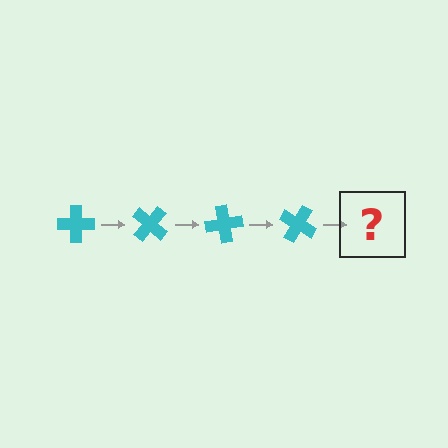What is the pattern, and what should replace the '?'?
The pattern is that the cross rotates 40 degrees each step. The '?' should be a cyan cross rotated 160 degrees.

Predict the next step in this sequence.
The next step is a cyan cross rotated 160 degrees.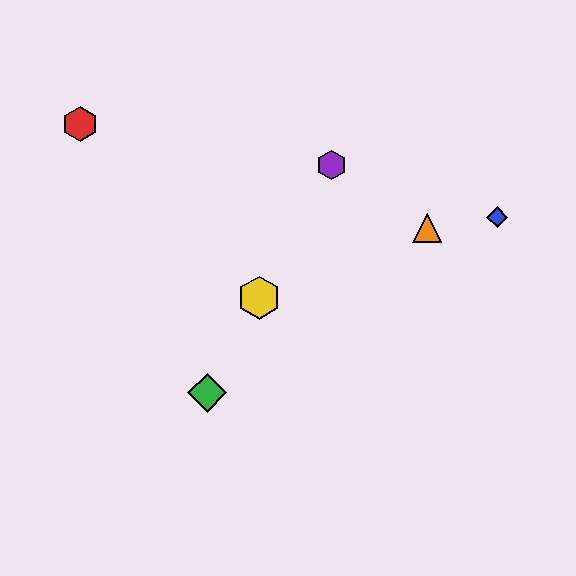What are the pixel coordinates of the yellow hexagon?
The yellow hexagon is at (259, 298).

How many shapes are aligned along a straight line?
3 shapes (the green diamond, the yellow hexagon, the purple hexagon) are aligned along a straight line.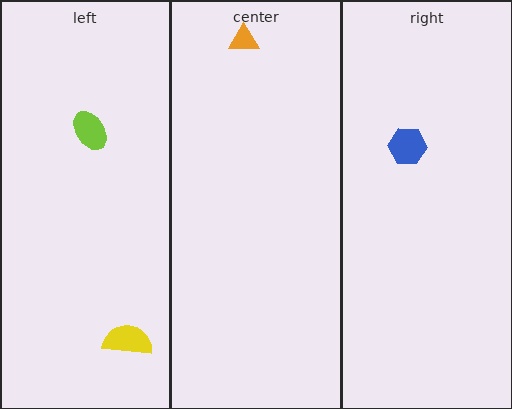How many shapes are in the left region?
2.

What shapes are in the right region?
The blue hexagon.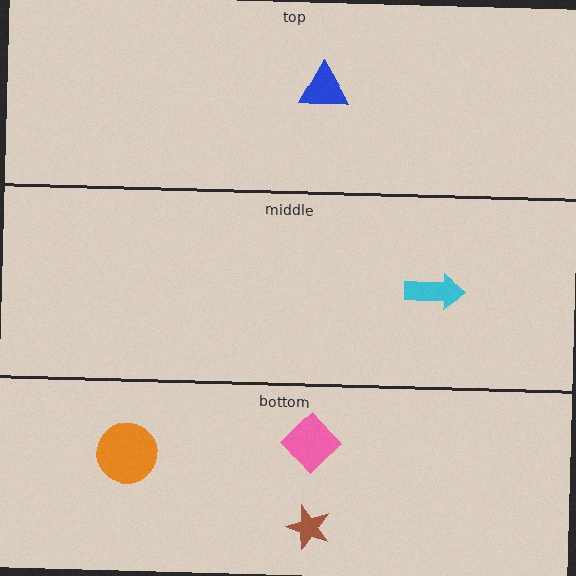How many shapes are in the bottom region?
3.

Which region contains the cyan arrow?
The middle region.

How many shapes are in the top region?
1.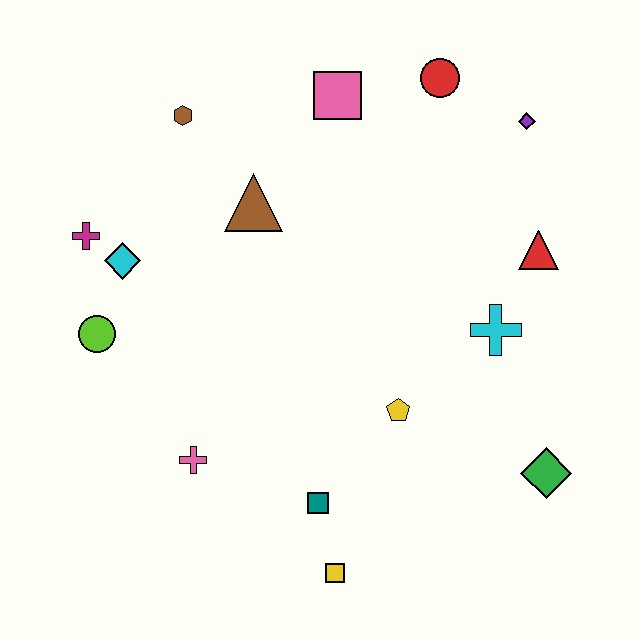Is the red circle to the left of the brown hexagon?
No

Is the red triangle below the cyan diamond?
No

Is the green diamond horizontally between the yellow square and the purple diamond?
No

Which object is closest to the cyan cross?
The red triangle is closest to the cyan cross.